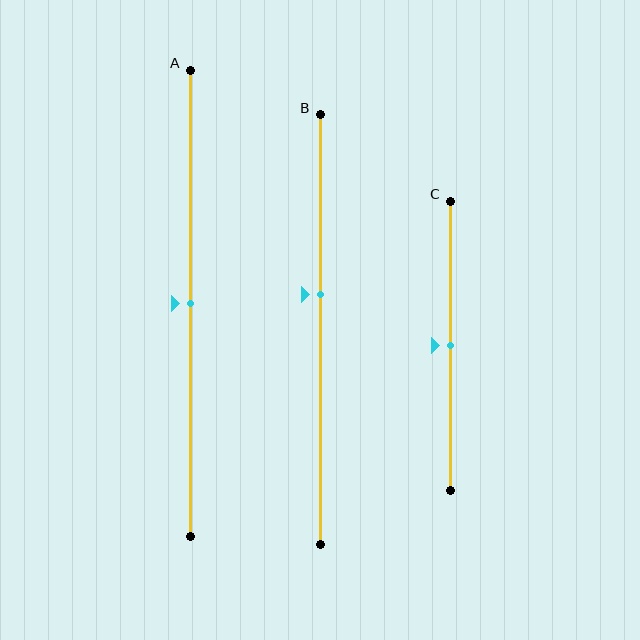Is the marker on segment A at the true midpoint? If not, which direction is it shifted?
Yes, the marker on segment A is at the true midpoint.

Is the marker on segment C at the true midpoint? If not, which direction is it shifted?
Yes, the marker on segment C is at the true midpoint.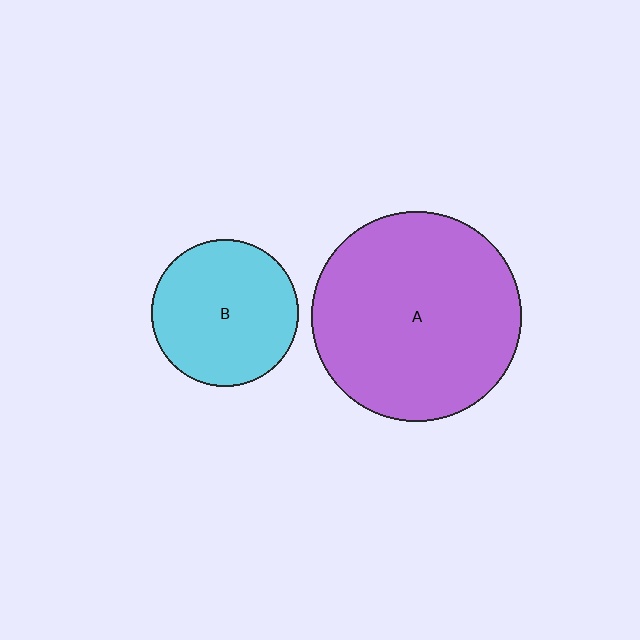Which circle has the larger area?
Circle A (purple).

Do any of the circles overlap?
No, none of the circles overlap.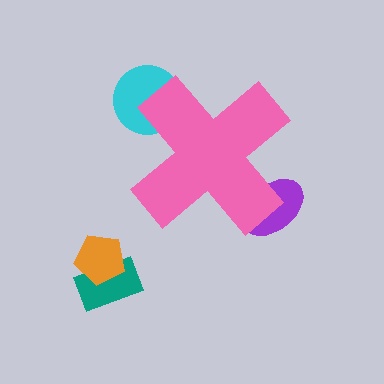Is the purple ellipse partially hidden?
Yes, the purple ellipse is partially hidden behind the pink cross.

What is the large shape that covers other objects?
A pink cross.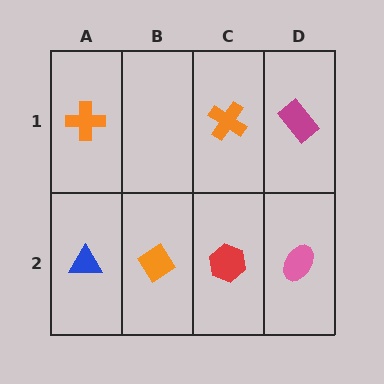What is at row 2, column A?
A blue triangle.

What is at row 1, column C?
An orange cross.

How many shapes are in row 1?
3 shapes.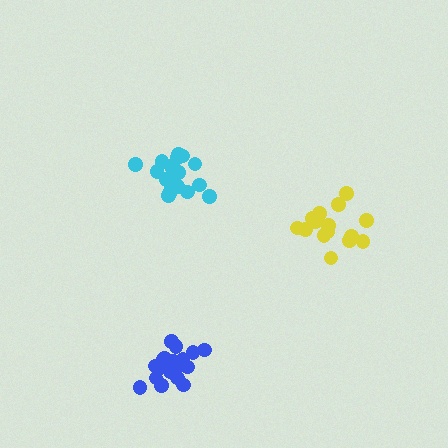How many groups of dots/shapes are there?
There are 3 groups.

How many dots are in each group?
Group 1: 15 dots, Group 2: 19 dots, Group 3: 18 dots (52 total).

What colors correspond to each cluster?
The clusters are colored: yellow, cyan, blue.